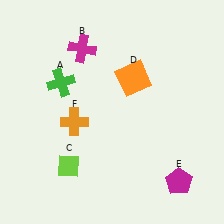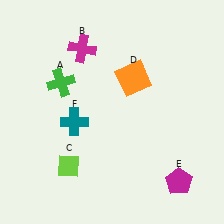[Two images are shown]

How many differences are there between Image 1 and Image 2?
There is 1 difference between the two images.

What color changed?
The cross (F) changed from orange in Image 1 to teal in Image 2.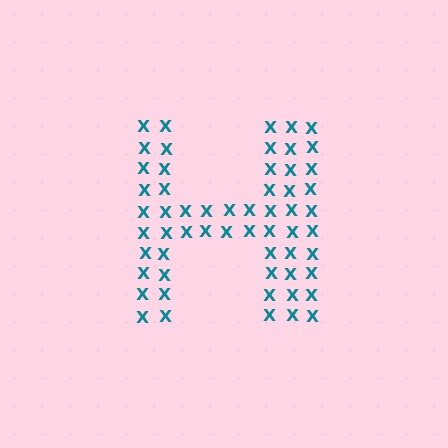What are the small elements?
The small elements are letter X's.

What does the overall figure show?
The overall figure shows the letter H.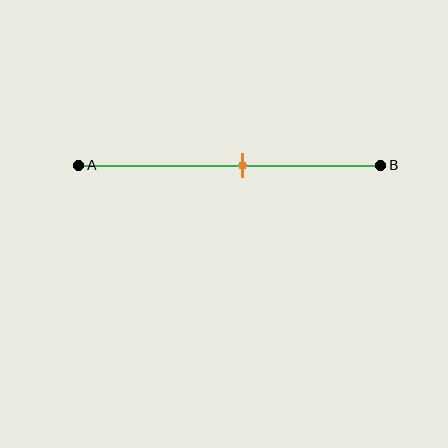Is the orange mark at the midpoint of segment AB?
No, the mark is at about 55% from A, not at the 50% midpoint.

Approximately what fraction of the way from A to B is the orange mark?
The orange mark is approximately 55% of the way from A to B.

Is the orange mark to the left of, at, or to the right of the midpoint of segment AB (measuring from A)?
The orange mark is to the right of the midpoint of segment AB.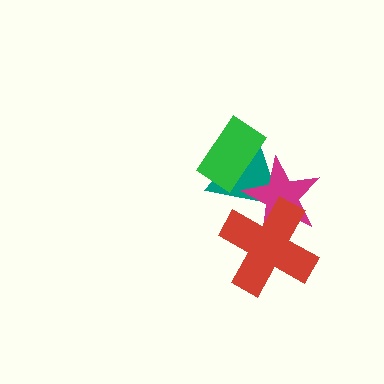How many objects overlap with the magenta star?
3 objects overlap with the magenta star.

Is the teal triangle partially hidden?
Yes, it is partially covered by another shape.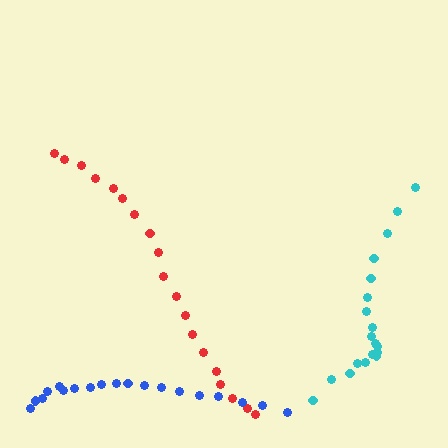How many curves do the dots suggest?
There are 3 distinct paths.